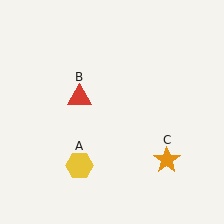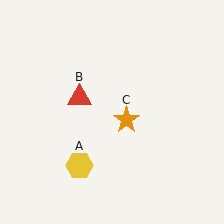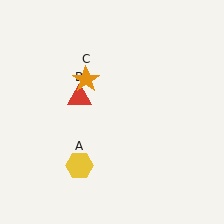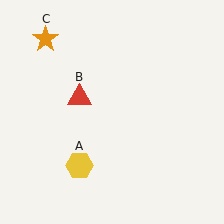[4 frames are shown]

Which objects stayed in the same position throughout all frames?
Yellow hexagon (object A) and red triangle (object B) remained stationary.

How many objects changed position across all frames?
1 object changed position: orange star (object C).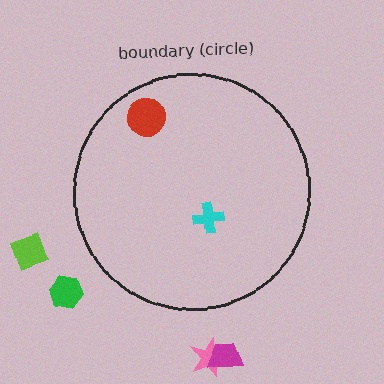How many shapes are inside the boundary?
2 inside, 4 outside.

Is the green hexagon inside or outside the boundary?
Outside.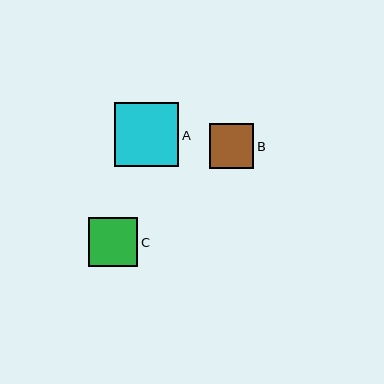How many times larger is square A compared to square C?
Square A is approximately 1.3 times the size of square C.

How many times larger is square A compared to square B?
Square A is approximately 1.4 times the size of square B.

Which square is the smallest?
Square B is the smallest with a size of approximately 44 pixels.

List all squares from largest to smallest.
From largest to smallest: A, C, B.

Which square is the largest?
Square A is the largest with a size of approximately 64 pixels.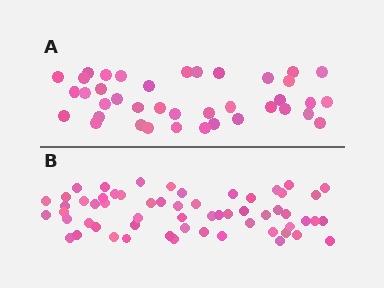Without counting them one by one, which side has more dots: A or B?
Region B (the bottom region) has more dots.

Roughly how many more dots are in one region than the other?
Region B has approximately 20 more dots than region A.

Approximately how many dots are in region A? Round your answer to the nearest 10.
About 40 dots. (The exact count is 39, which rounds to 40.)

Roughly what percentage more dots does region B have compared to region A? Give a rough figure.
About 50% more.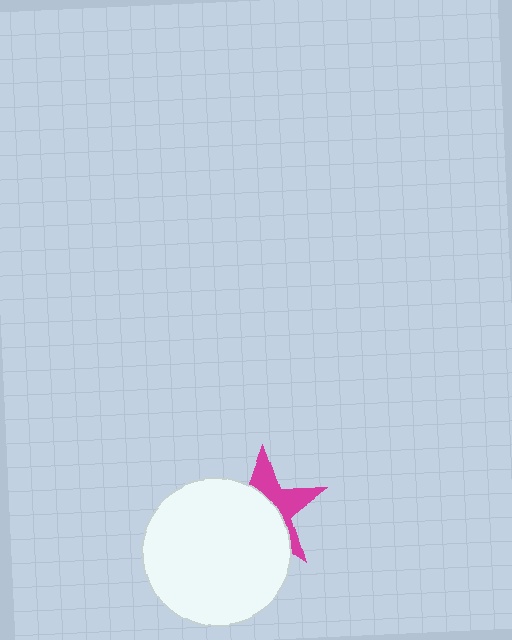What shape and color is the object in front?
The object in front is a white circle.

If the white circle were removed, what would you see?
You would see the complete magenta star.